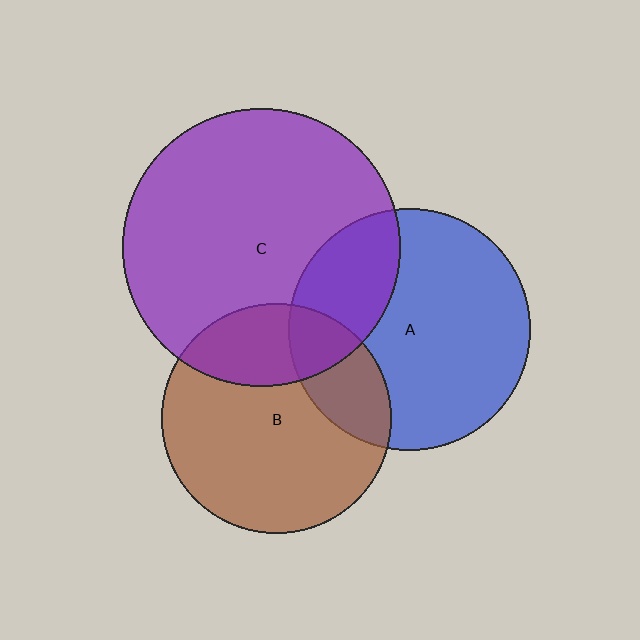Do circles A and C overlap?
Yes.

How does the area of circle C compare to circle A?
Approximately 1.3 times.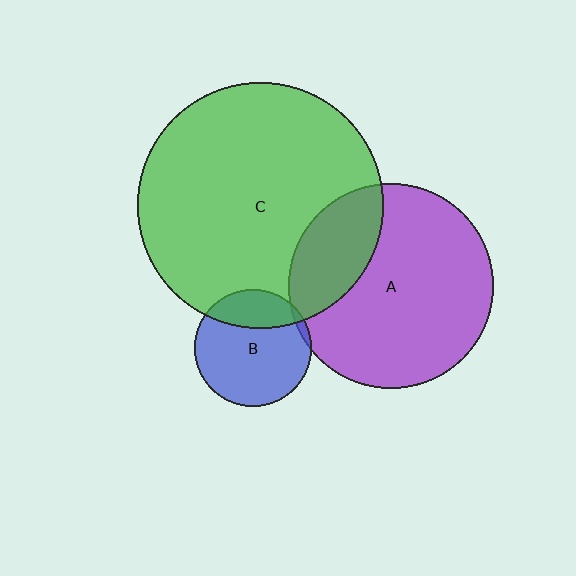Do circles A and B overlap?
Yes.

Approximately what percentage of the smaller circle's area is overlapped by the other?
Approximately 5%.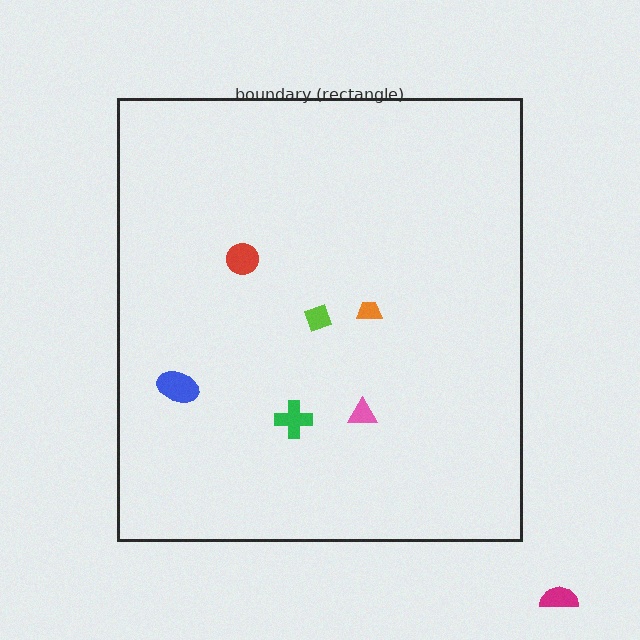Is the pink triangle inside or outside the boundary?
Inside.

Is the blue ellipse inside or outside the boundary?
Inside.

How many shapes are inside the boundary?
6 inside, 1 outside.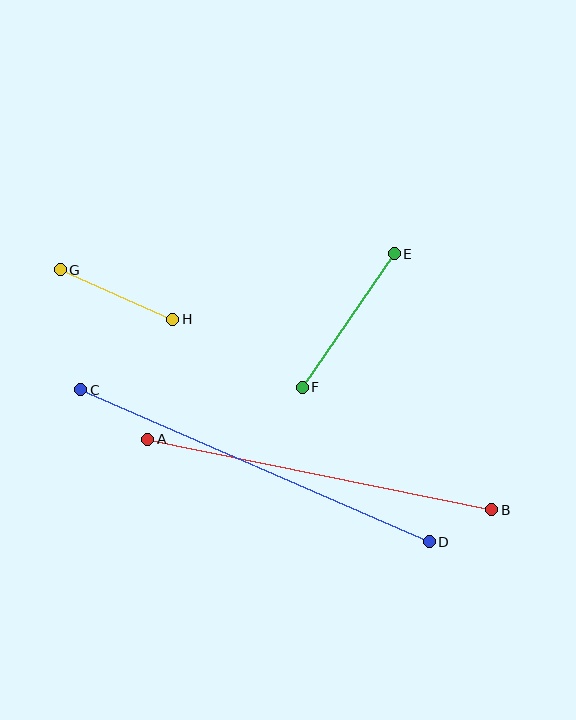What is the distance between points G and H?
The distance is approximately 123 pixels.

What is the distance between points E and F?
The distance is approximately 162 pixels.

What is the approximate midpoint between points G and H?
The midpoint is at approximately (117, 295) pixels.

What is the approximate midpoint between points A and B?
The midpoint is at approximately (320, 474) pixels.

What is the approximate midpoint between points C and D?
The midpoint is at approximately (255, 466) pixels.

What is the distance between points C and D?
The distance is approximately 380 pixels.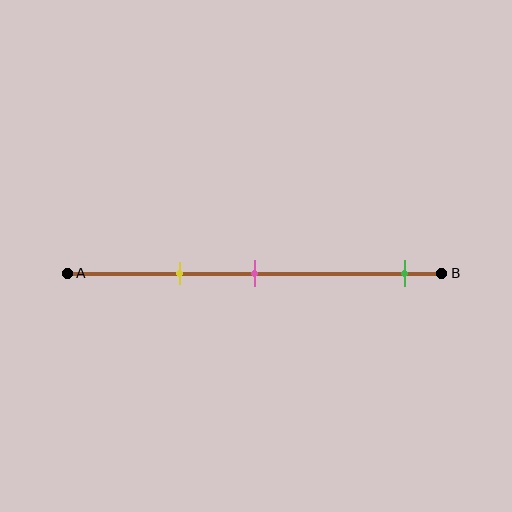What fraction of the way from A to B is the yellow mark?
The yellow mark is approximately 30% (0.3) of the way from A to B.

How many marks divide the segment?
There are 3 marks dividing the segment.